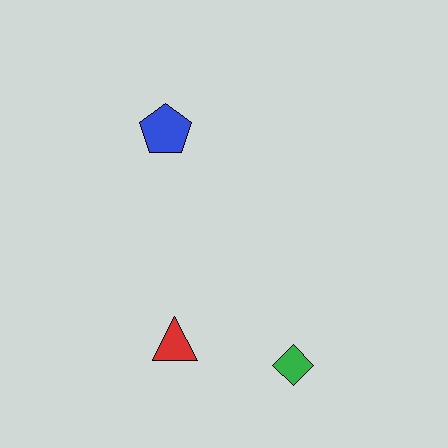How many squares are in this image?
There are no squares.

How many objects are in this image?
There are 3 objects.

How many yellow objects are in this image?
There are no yellow objects.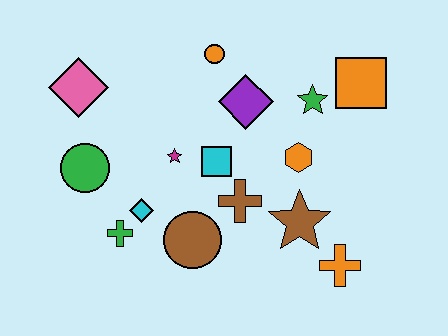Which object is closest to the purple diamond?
The orange circle is closest to the purple diamond.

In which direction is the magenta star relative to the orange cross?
The magenta star is to the left of the orange cross.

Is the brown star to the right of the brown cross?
Yes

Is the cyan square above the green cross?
Yes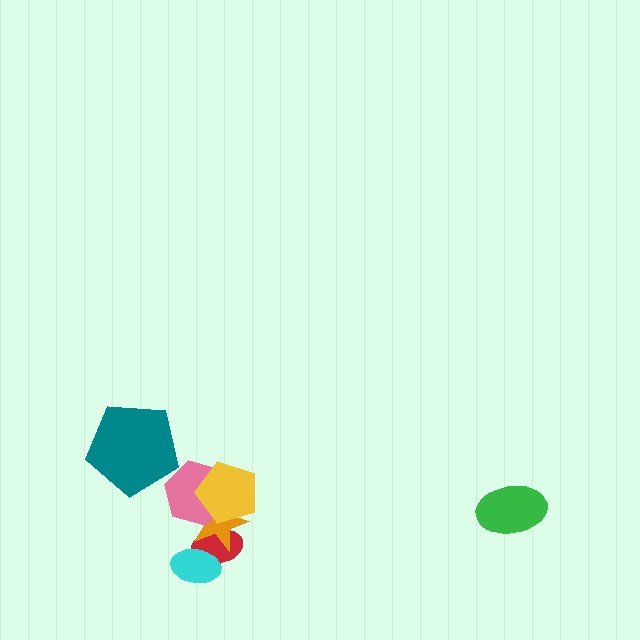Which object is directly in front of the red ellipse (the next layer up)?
The orange star is directly in front of the red ellipse.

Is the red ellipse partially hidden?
Yes, it is partially covered by another shape.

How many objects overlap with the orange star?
4 objects overlap with the orange star.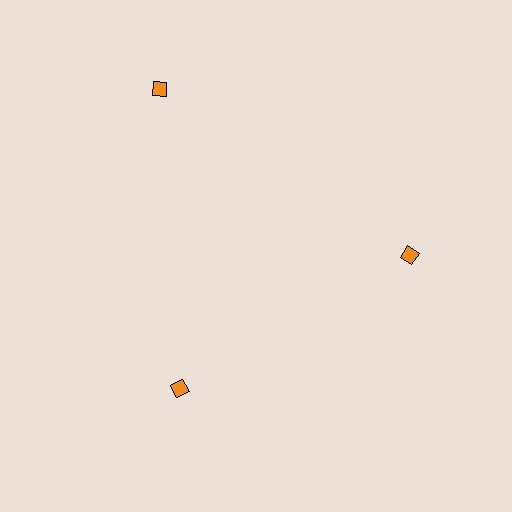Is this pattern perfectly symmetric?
No. The 3 orange diamonds are arranged in a ring, but one element near the 11 o'clock position is pushed outward from the center, breaking the 3-fold rotational symmetry.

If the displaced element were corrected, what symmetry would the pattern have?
It would have 3-fold rotational symmetry — the pattern would map onto itself every 120 degrees.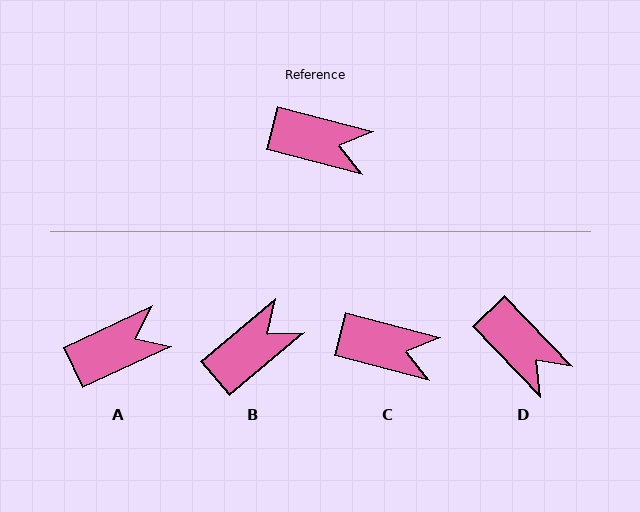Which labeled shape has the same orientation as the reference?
C.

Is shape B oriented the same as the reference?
No, it is off by about 54 degrees.